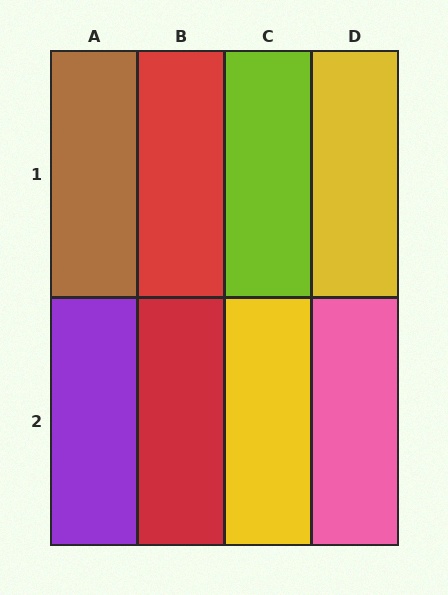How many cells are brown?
1 cell is brown.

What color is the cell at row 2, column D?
Pink.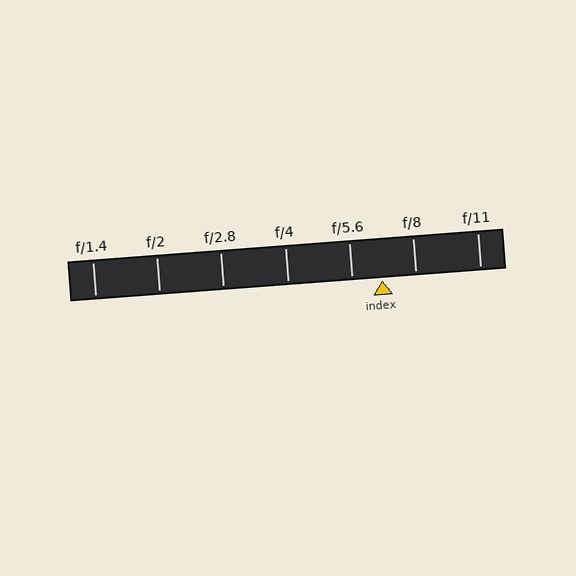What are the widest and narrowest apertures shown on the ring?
The widest aperture shown is f/1.4 and the narrowest is f/11.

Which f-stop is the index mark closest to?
The index mark is closest to f/5.6.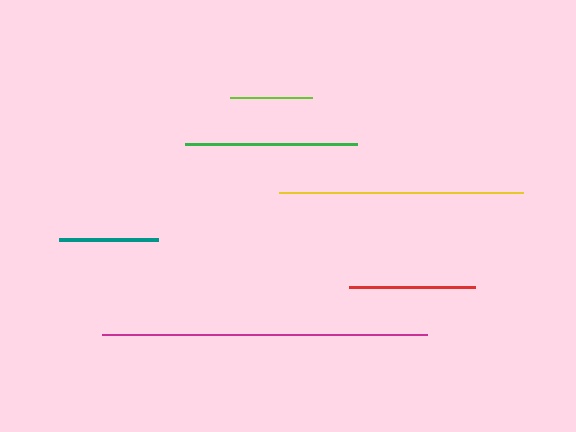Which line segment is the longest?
The magenta line is the longest at approximately 325 pixels.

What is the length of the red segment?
The red segment is approximately 126 pixels long.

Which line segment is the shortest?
The lime line is the shortest at approximately 82 pixels.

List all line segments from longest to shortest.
From longest to shortest: magenta, yellow, green, red, teal, lime.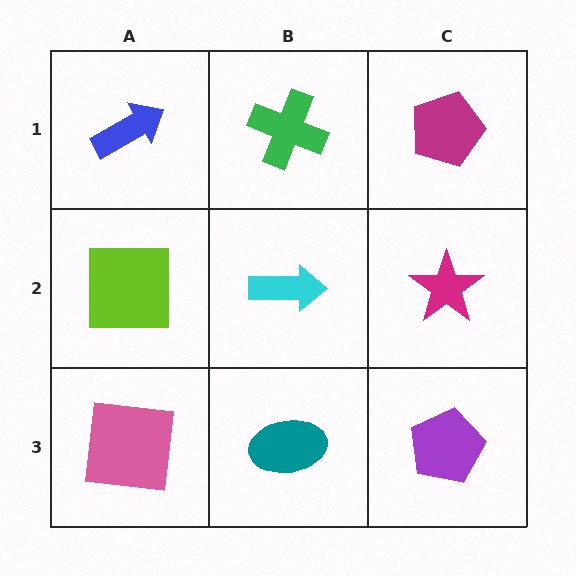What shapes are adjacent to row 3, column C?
A magenta star (row 2, column C), a teal ellipse (row 3, column B).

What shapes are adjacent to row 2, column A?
A blue arrow (row 1, column A), a pink square (row 3, column A), a cyan arrow (row 2, column B).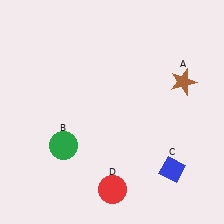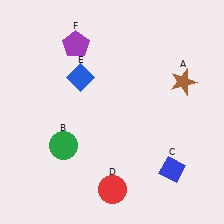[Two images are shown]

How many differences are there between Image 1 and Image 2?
There are 2 differences between the two images.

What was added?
A blue diamond (E), a purple pentagon (F) were added in Image 2.